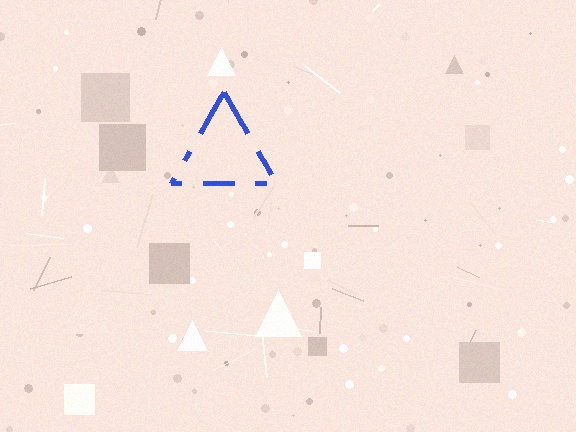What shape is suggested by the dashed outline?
The dashed outline suggests a triangle.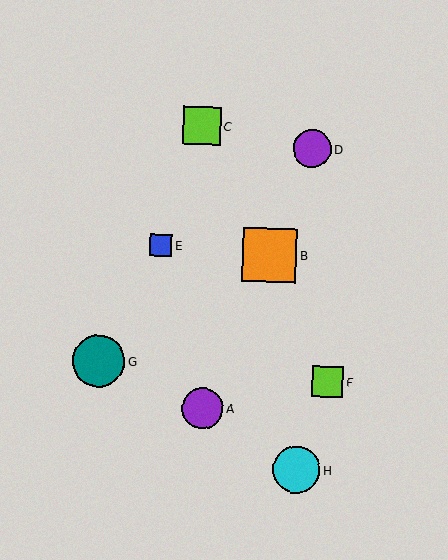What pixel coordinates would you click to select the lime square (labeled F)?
Click at (327, 382) to select the lime square F.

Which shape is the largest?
The orange square (labeled B) is the largest.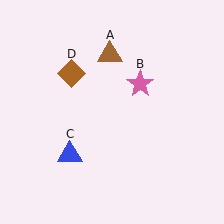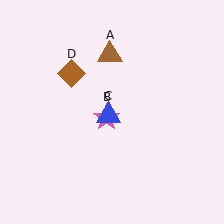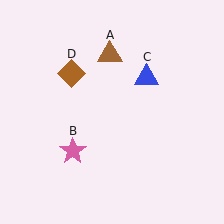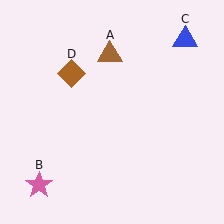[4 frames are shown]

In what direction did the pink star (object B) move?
The pink star (object B) moved down and to the left.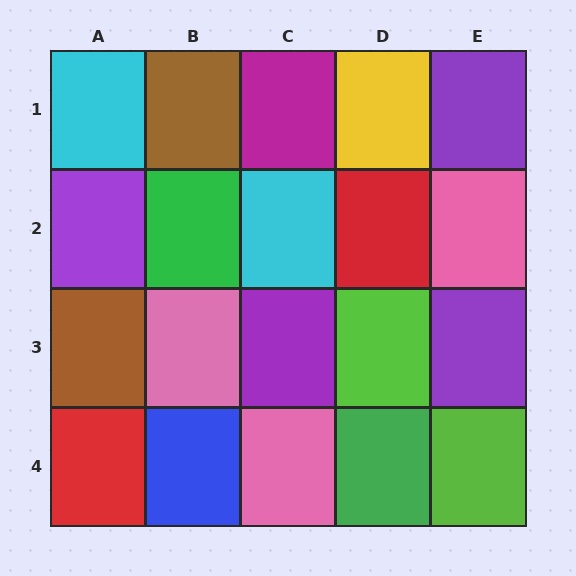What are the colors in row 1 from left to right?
Cyan, brown, magenta, yellow, purple.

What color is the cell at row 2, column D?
Red.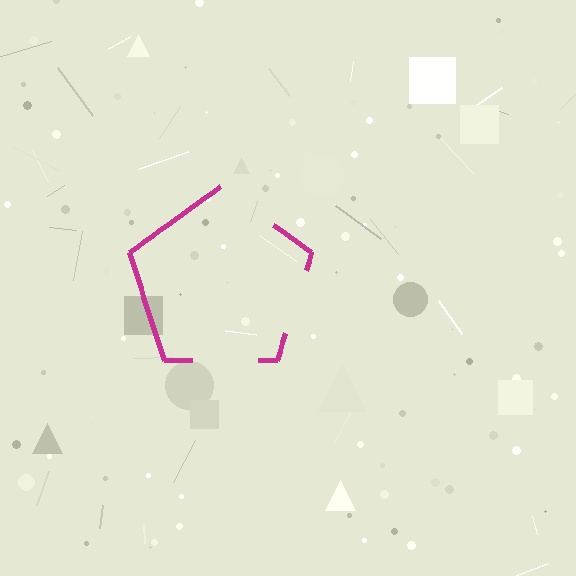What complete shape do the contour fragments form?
The contour fragments form a pentagon.